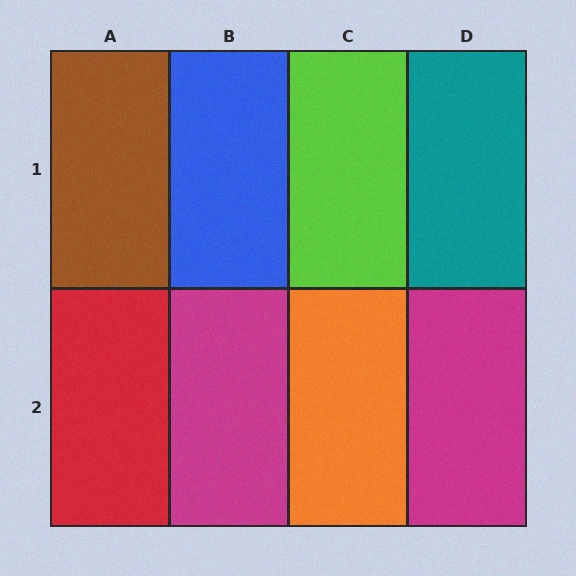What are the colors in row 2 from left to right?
Red, magenta, orange, magenta.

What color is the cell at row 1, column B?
Blue.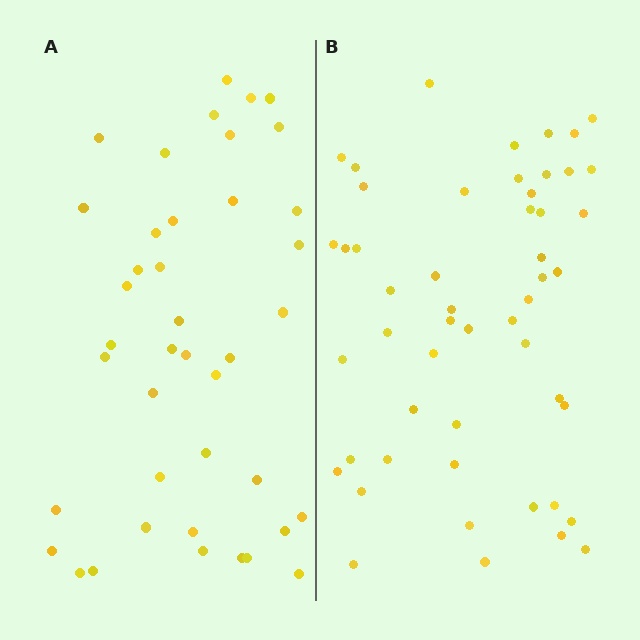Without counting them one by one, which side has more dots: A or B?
Region B (the right region) has more dots.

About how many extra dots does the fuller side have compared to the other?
Region B has roughly 10 or so more dots than region A.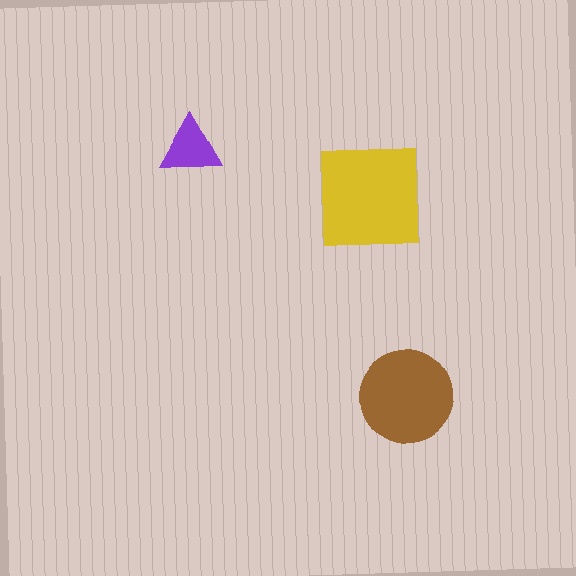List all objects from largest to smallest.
The yellow square, the brown circle, the purple triangle.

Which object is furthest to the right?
The brown circle is rightmost.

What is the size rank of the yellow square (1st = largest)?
1st.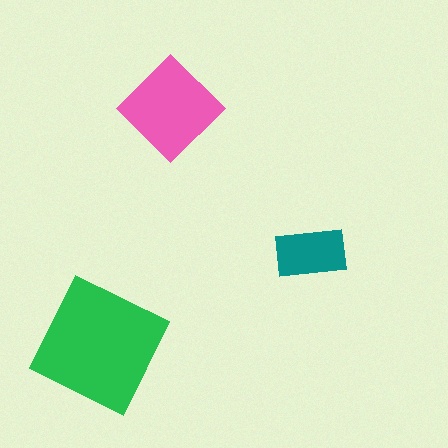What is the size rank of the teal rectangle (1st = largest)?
3rd.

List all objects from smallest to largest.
The teal rectangle, the pink diamond, the green square.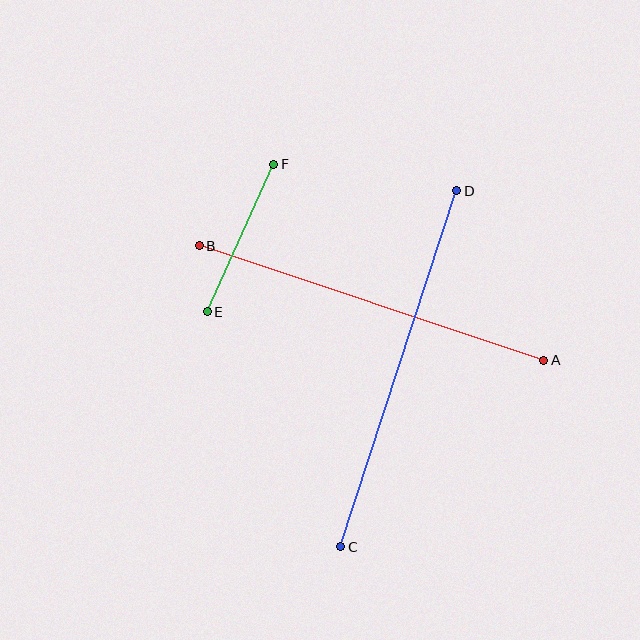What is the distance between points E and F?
The distance is approximately 162 pixels.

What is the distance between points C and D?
The distance is approximately 374 pixels.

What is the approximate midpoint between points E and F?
The midpoint is at approximately (240, 238) pixels.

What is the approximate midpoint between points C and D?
The midpoint is at approximately (399, 369) pixels.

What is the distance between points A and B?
The distance is approximately 363 pixels.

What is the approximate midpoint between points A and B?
The midpoint is at approximately (372, 303) pixels.